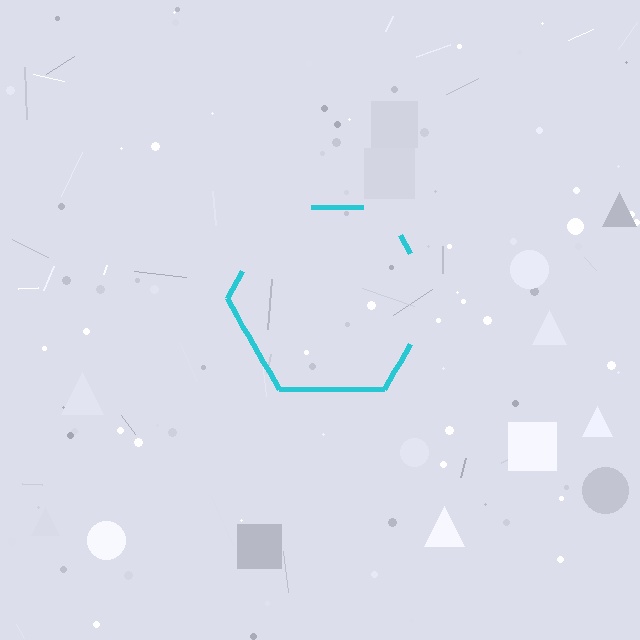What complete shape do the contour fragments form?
The contour fragments form a hexagon.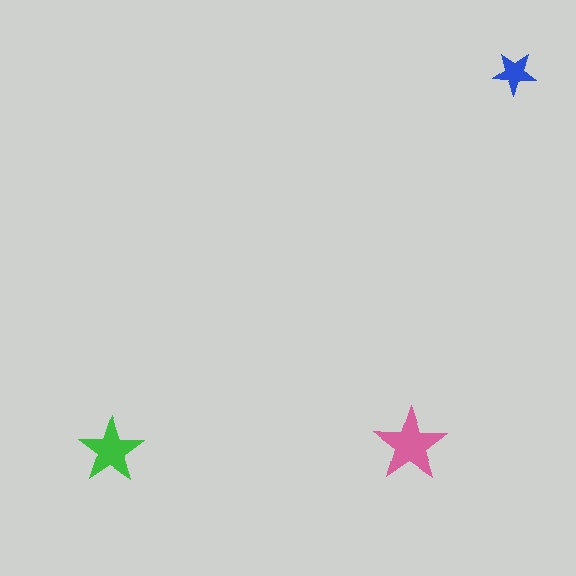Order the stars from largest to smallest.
the pink one, the green one, the blue one.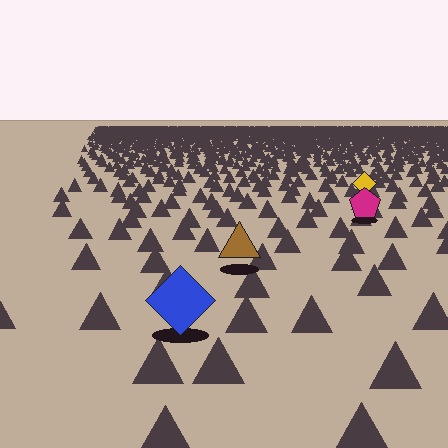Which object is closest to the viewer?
The blue diamond is closest. The texture marks near it are larger and more spread out.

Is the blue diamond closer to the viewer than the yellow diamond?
Yes. The blue diamond is closer — you can tell from the texture gradient: the ground texture is coarser near it.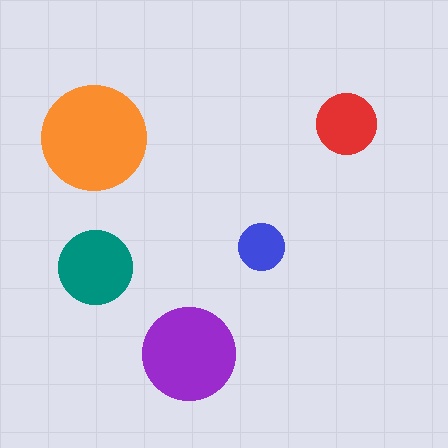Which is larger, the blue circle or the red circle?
The red one.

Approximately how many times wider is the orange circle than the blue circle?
About 2 times wider.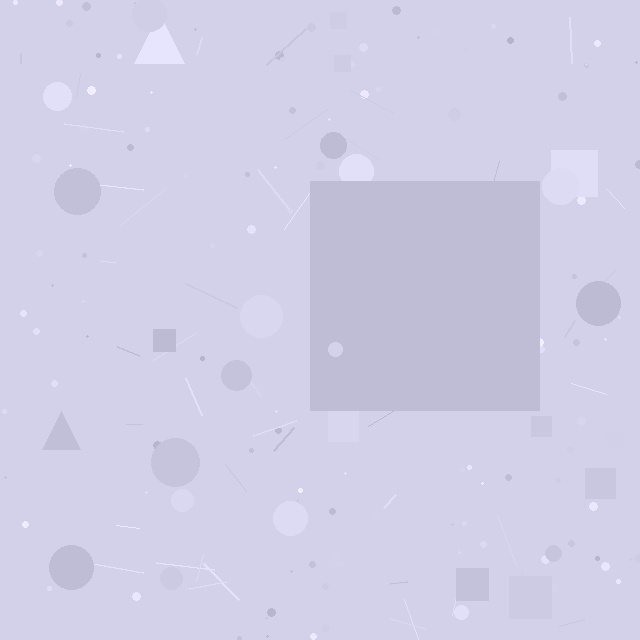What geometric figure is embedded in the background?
A square is embedded in the background.